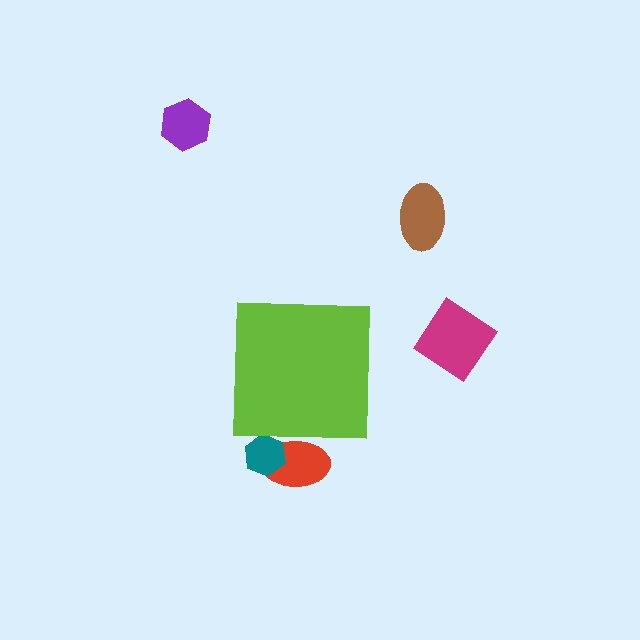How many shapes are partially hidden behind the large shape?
2 shapes are partially hidden.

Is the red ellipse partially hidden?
Yes, the red ellipse is partially hidden behind the lime square.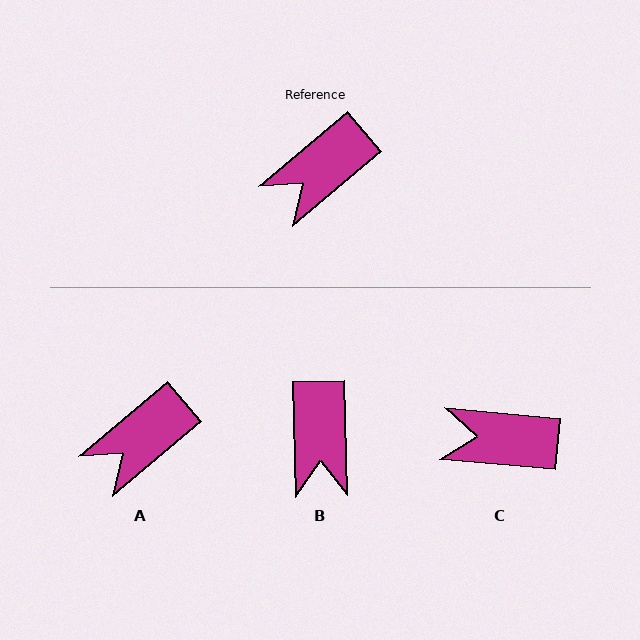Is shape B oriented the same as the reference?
No, it is off by about 51 degrees.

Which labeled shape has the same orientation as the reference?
A.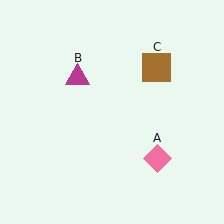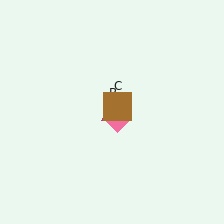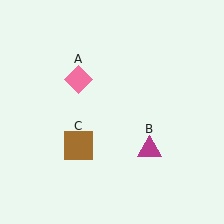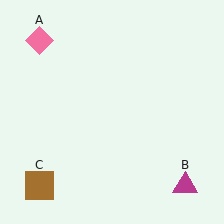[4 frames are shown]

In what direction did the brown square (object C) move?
The brown square (object C) moved down and to the left.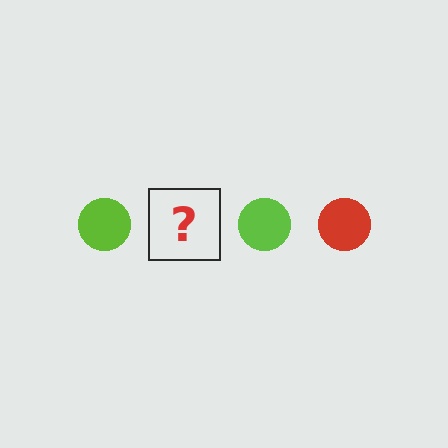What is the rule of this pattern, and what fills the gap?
The rule is that the pattern cycles through lime, red circles. The gap should be filled with a red circle.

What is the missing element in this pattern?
The missing element is a red circle.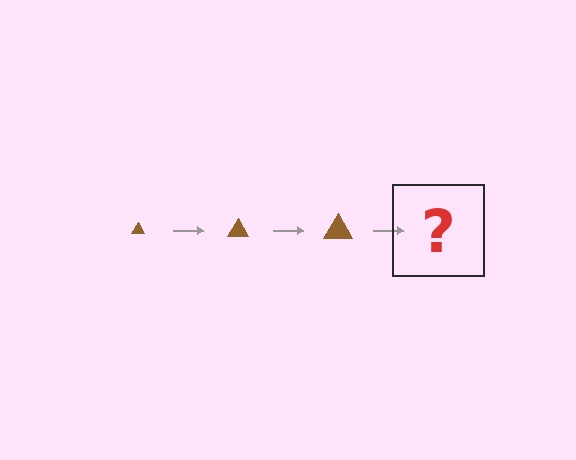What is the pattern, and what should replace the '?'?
The pattern is that the triangle gets progressively larger each step. The '?' should be a brown triangle, larger than the previous one.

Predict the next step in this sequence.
The next step is a brown triangle, larger than the previous one.